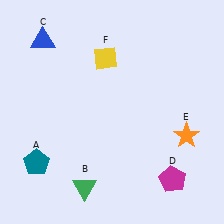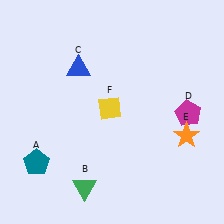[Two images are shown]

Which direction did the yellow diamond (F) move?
The yellow diamond (F) moved down.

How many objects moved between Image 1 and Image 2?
3 objects moved between the two images.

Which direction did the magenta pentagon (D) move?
The magenta pentagon (D) moved up.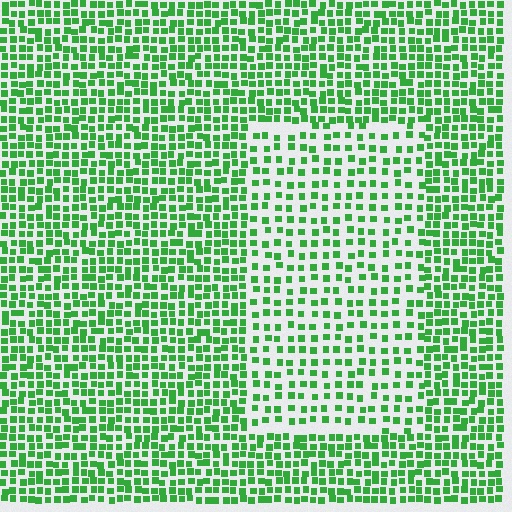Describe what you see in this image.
The image contains small green elements arranged at two different densities. A rectangle-shaped region is visible where the elements are less densely packed than the surrounding area.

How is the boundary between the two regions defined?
The boundary is defined by a change in element density (approximately 1.8x ratio). All elements are the same color, size, and shape.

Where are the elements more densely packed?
The elements are more densely packed outside the rectangle boundary.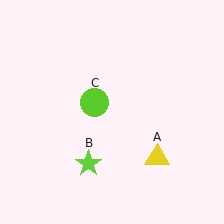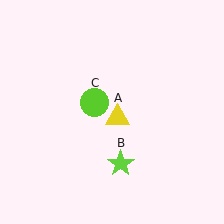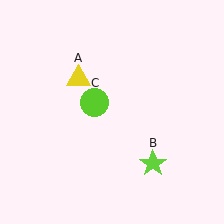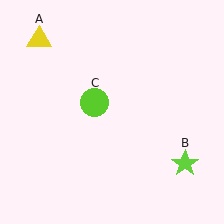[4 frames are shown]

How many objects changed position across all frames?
2 objects changed position: yellow triangle (object A), lime star (object B).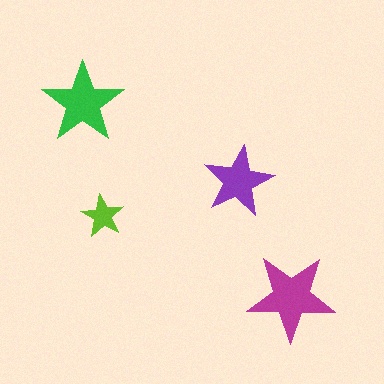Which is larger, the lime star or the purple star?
The purple one.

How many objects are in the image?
There are 4 objects in the image.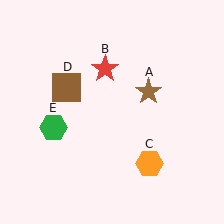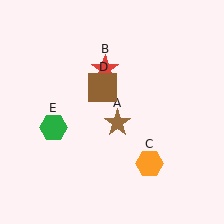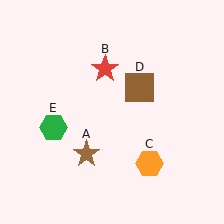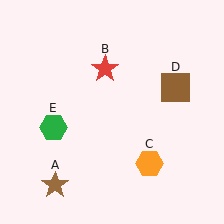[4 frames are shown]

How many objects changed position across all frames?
2 objects changed position: brown star (object A), brown square (object D).